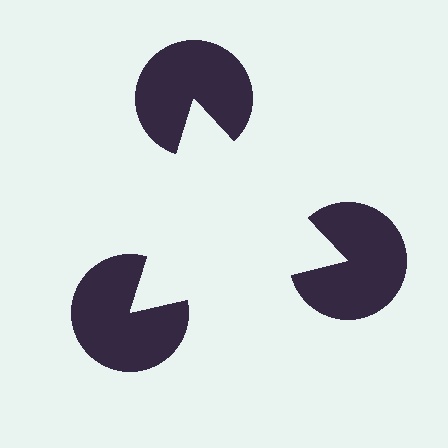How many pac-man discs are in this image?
There are 3 — one at each vertex of the illusory triangle.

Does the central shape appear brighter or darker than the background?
It typically appears slightly brighter than the background, even though no actual brightness change is drawn.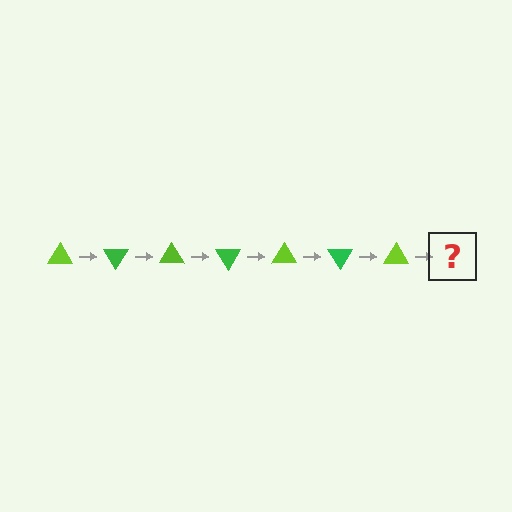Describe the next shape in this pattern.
It should be a green triangle, rotated 420 degrees from the start.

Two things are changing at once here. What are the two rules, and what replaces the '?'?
The two rules are that it rotates 60 degrees each step and the color cycles through lime and green. The '?' should be a green triangle, rotated 420 degrees from the start.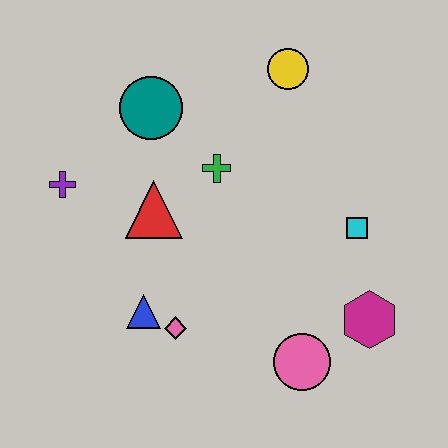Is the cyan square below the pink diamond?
No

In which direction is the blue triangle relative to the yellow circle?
The blue triangle is below the yellow circle.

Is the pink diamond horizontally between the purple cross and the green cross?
Yes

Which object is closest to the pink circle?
The magenta hexagon is closest to the pink circle.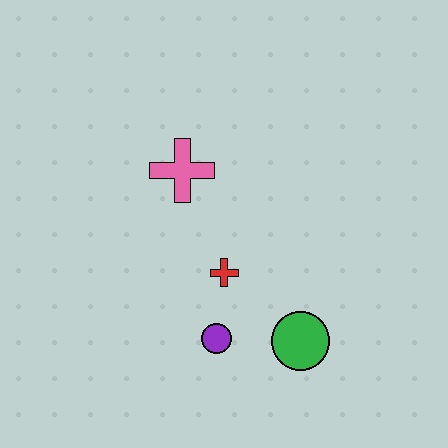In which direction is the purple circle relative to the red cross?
The purple circle is below the red cross.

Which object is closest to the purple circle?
The red cross is closest to the purple circle.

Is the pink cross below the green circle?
No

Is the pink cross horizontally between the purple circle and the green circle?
No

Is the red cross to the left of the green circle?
Yes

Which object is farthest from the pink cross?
The green circle is farthest from the pink cross.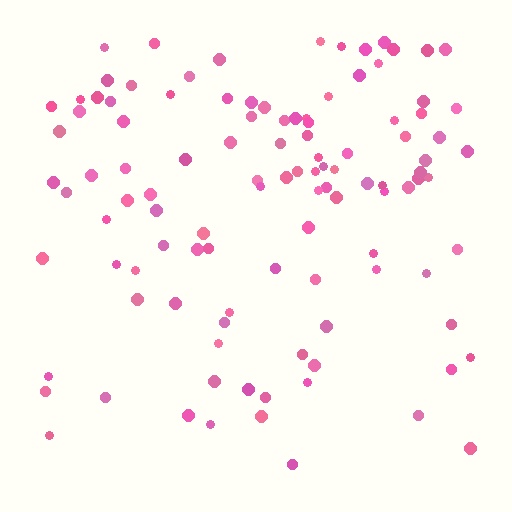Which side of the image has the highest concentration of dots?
The top.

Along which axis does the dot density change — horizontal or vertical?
Vertical.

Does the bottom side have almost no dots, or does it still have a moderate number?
Still a moderate number, just noticeably fewer than the top.